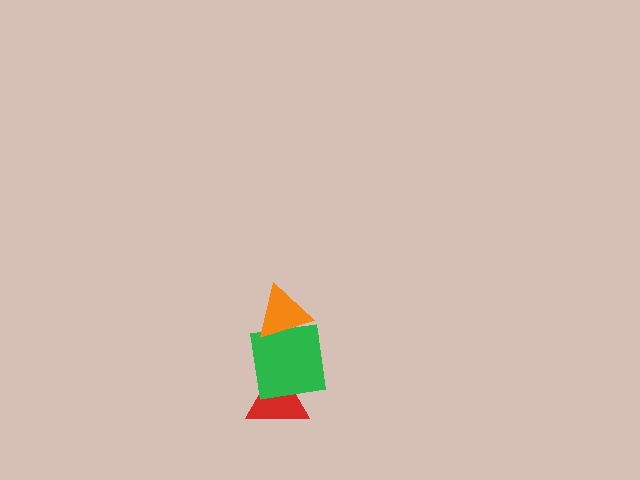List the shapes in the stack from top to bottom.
From top to bottom: the orange triangle, the green square, the red triangle.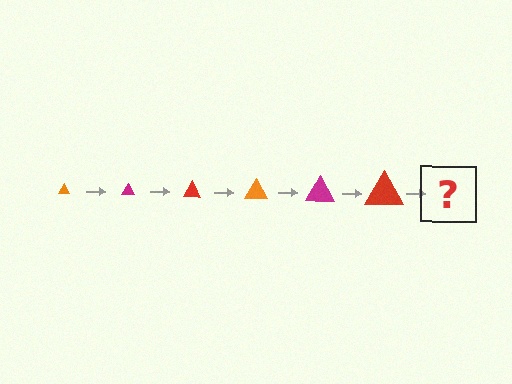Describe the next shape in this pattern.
It should be an orange triangle, larger than the previous one.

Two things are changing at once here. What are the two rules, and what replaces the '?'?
The two rules are that the triangle grows larger each step and the color cycles through orange, magenta, and red. The '?' should be an orange triangle, larger than the previous one.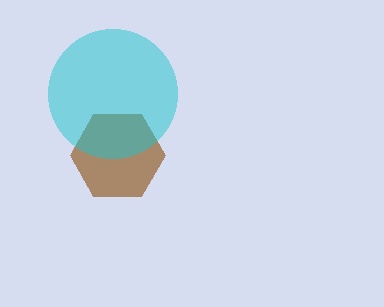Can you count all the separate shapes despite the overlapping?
Yes, there are 2 separate shapes.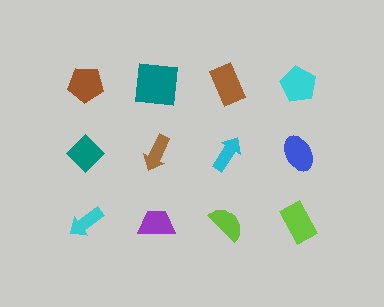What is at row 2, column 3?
A cyan arrow.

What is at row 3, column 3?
A lime semicircle.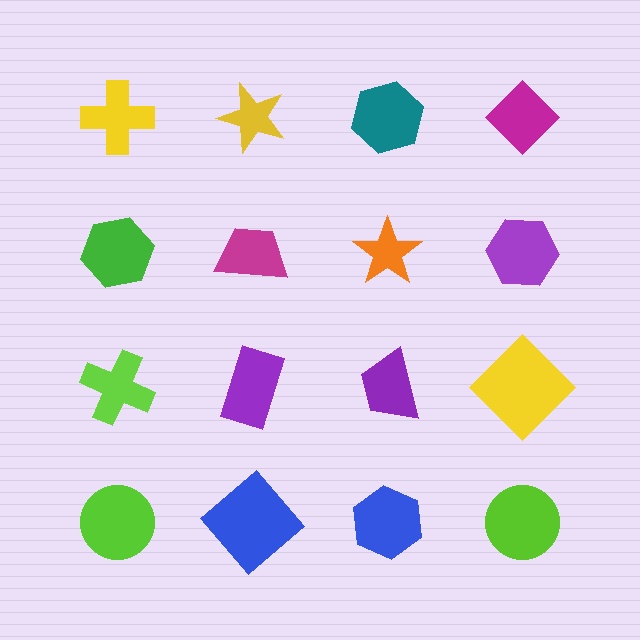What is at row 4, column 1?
A lime circle.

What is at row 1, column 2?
A yellow star.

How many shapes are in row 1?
4 shapes.